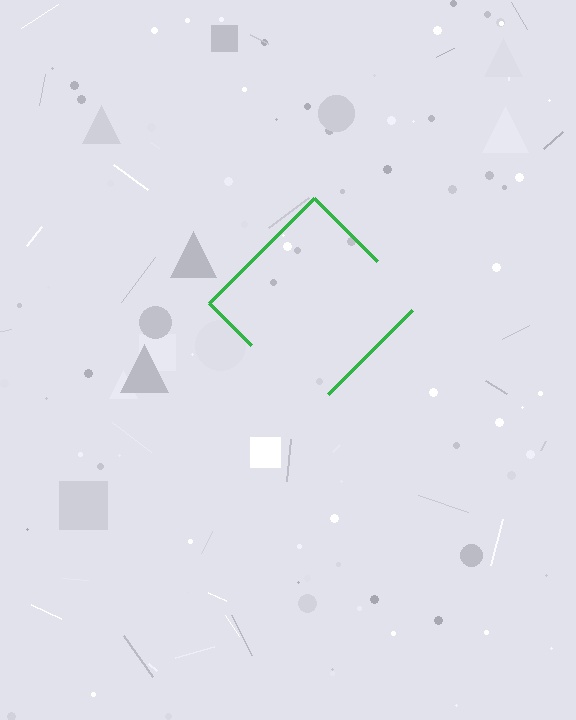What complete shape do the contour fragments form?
The contour fragments form a diamond.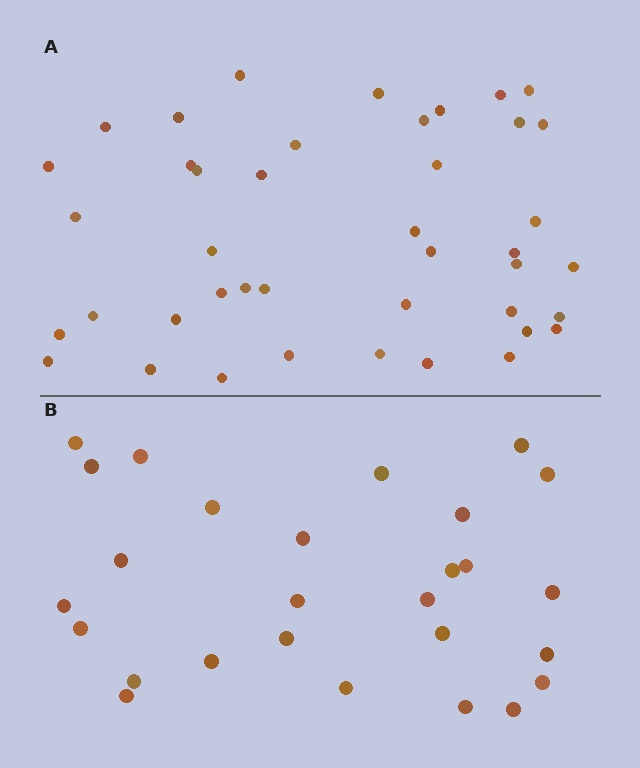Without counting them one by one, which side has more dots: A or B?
Region A (the top region) has more dots.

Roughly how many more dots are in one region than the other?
Region A has approximately 15 more dots than region B.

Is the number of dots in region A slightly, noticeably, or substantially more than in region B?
Region A has substantially more. The ratio is roughly 1.6 to 1.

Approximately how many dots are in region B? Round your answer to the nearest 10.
About 30 dots. (The exact count is 27, which rounds to 30.)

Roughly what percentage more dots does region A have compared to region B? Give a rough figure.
About 55% more.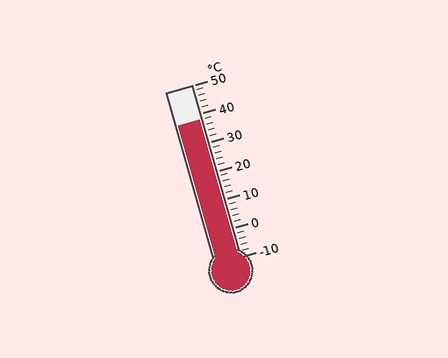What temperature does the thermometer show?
The thermometer shows approximately 38°C.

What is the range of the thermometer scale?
The thermometer scale ranges from -10°C to 50°C.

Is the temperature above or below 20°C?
The temperature is above 20°C.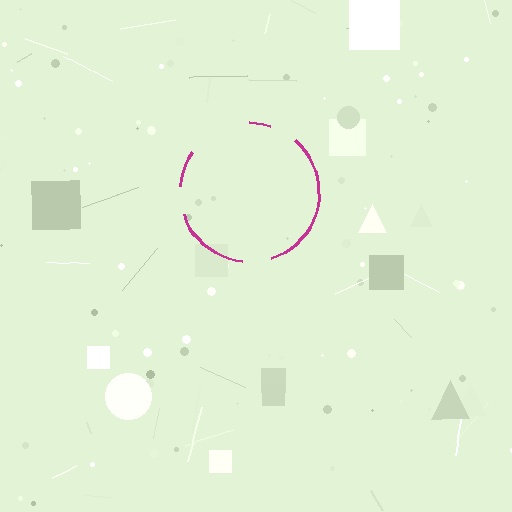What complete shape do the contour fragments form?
The contour fragments form a circle.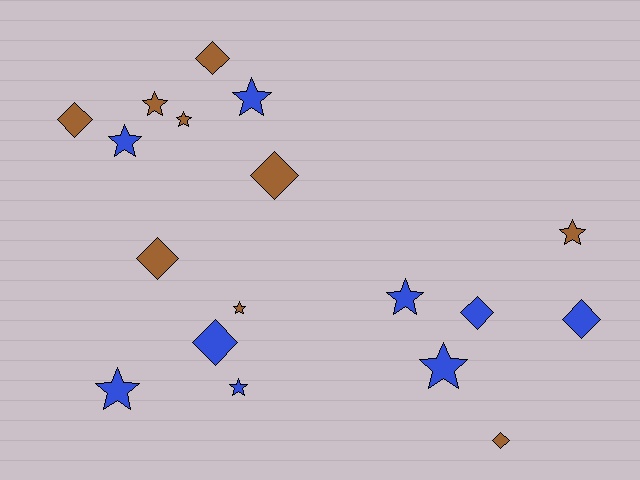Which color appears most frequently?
Brown, with 9 objects.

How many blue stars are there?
There are 6 blue stars.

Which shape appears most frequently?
Star, with 10 objects.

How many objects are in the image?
There are 18 objects.